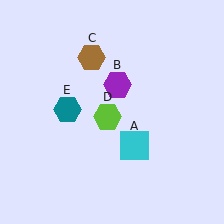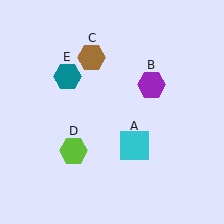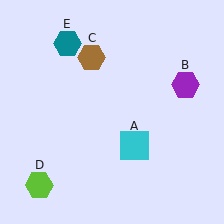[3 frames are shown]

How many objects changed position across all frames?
3 objects changed position: purple hexagon (object B), lime hexagon (object D), teal hexagon (object E).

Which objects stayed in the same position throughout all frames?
Cyan square (object A) and brown hexagon (object C) remained stationary.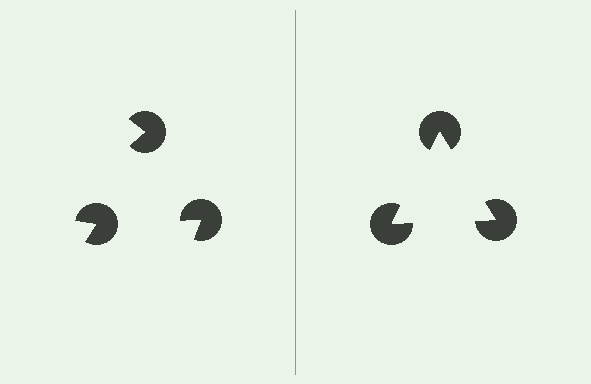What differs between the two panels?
The pac-man discs are positioned identically on both sides; only the wedge orientations differ. On the right they align to a triangle; on the left they are misaligned.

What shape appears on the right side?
An illusory triangle.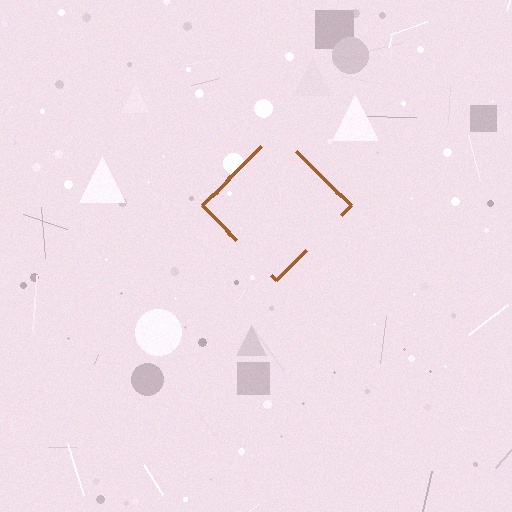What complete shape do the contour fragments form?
The contour fragments form a diamond.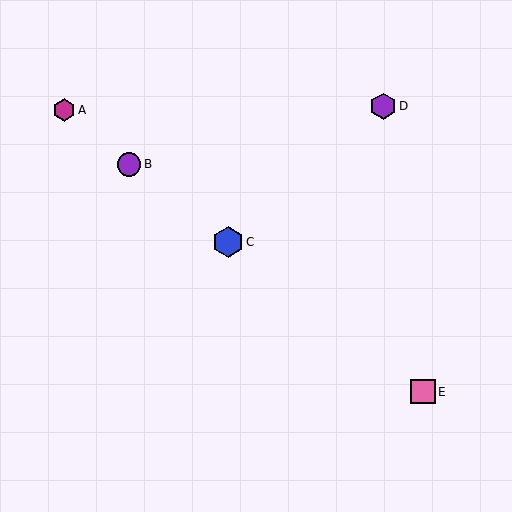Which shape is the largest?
The blue hexagon (labeled C) is the largest.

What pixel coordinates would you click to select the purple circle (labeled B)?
Click at (129, 164) to select the purple circle B.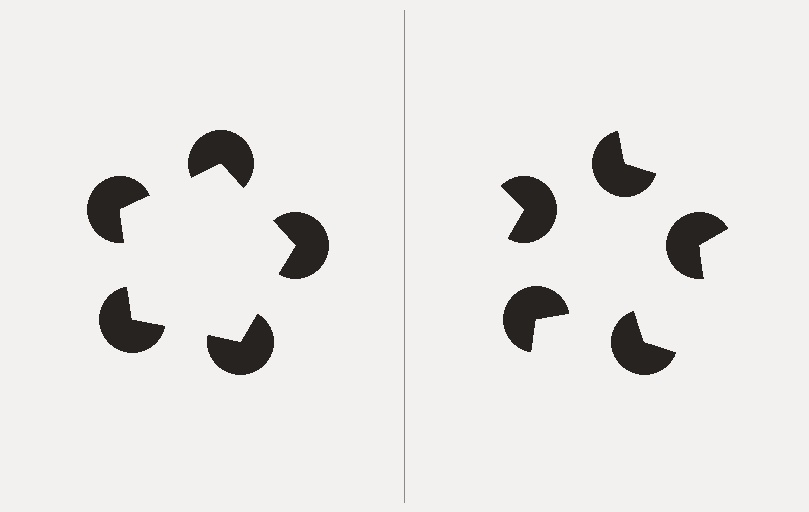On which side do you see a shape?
An illusory pentagon appears on the left side. On the right side the wedge cuts are rotated, so no coherent shape forms.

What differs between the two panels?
The pac-man discs are positioned identically on both sides; only the wedge orientations differ. On the left they align to a pentagon; on the right they are misaligned.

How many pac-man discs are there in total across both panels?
10 — 5 on each side.